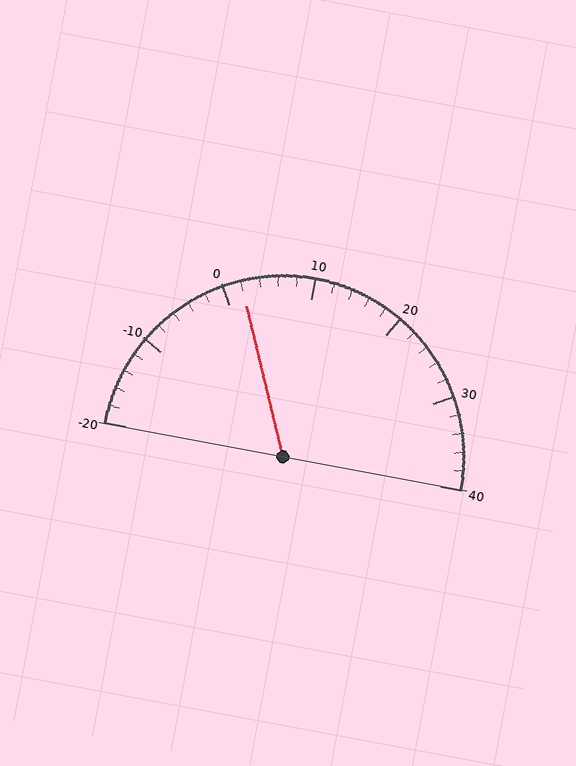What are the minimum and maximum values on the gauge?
The gauge ranges from -20 to 40.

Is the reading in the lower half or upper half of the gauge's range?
The reading is in the lower half of the range (-20 to 40).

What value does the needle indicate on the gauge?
The needle indicates approximately 2.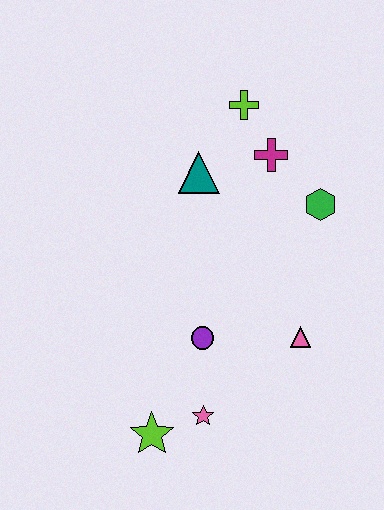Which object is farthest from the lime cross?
The lime star is farthest from the lime cross.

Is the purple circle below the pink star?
No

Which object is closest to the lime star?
The pink star is closest to the lime star.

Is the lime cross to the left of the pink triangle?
Yes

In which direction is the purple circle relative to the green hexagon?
The purple circle is below the green hexagon.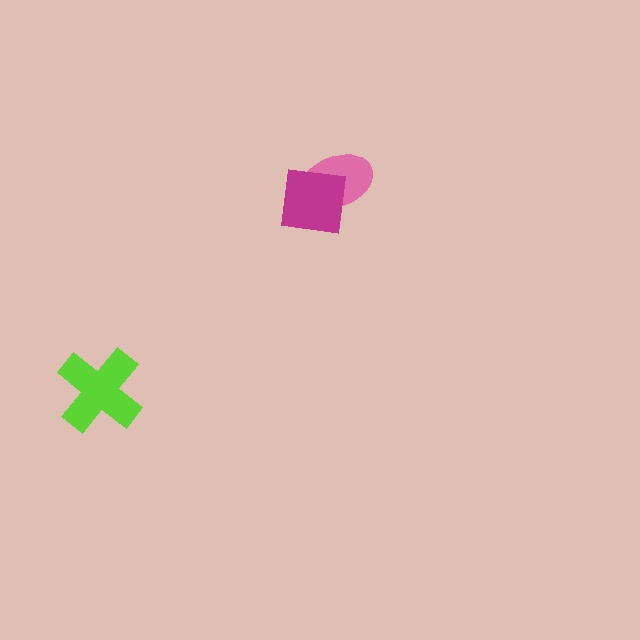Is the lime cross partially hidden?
No, no other shape covers it.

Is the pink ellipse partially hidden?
Yes, it is partially covered by another shape.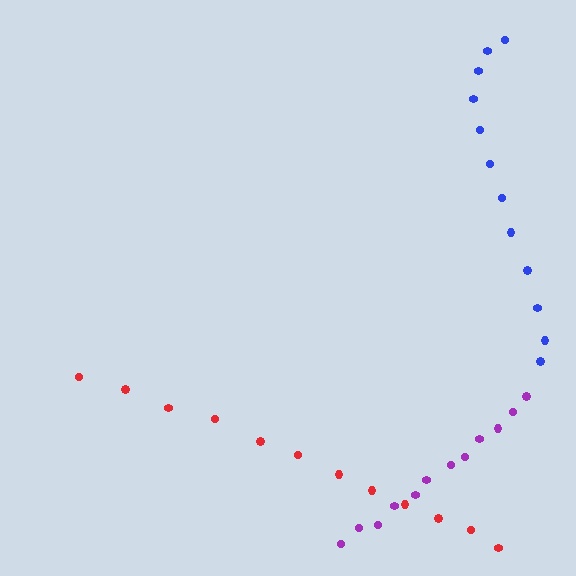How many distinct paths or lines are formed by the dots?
There are 3 distinct paths.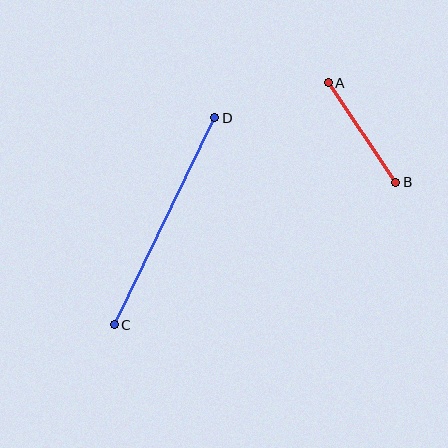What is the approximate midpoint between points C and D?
The midpoint is at approximately (164, 221) pixels.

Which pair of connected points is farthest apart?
Points C and D are farthest apart.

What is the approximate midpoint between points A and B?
The midpoint is at approximately (362, 132) pixels.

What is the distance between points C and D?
The distance is approximately 230 pixels.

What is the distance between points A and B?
The distance is approximately 120 pixels.